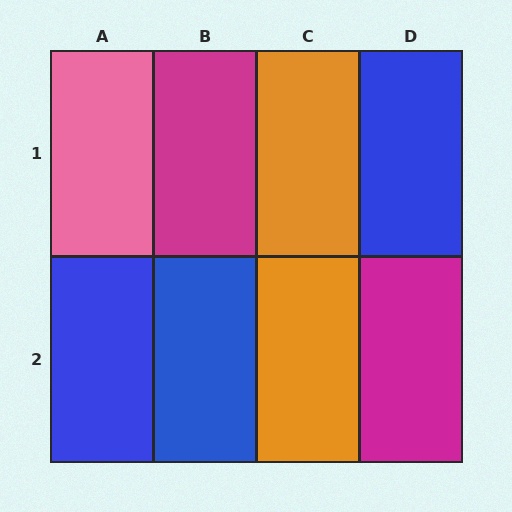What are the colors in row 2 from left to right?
Blue, blue, orange, magenta.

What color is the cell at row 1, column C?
Orange.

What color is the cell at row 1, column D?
Blue.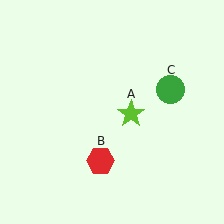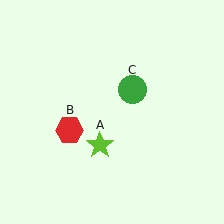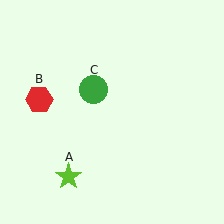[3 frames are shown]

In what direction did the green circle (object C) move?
The green circle (object C) moved left.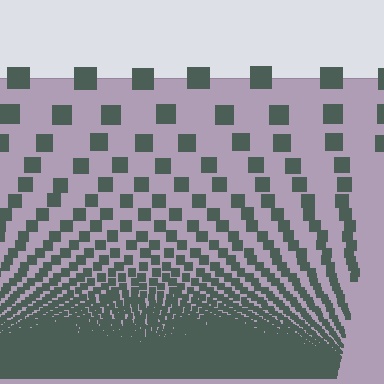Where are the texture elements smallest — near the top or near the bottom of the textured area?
Near the bottom.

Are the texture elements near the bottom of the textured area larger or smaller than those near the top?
Smaller. The gradient is inverted — elements near the bottom are smaller and denser.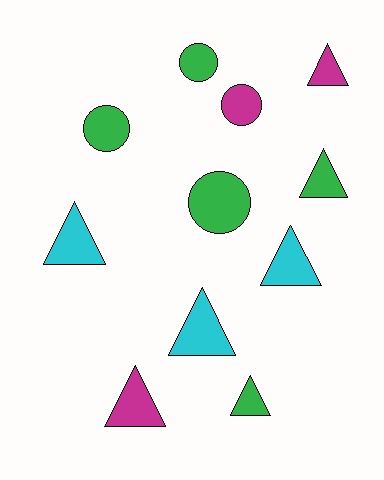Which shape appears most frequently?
Triangle, with 7 objects.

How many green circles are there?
There are 3 green circles.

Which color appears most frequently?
Green, with 5 objects.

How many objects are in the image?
There are 11 objects.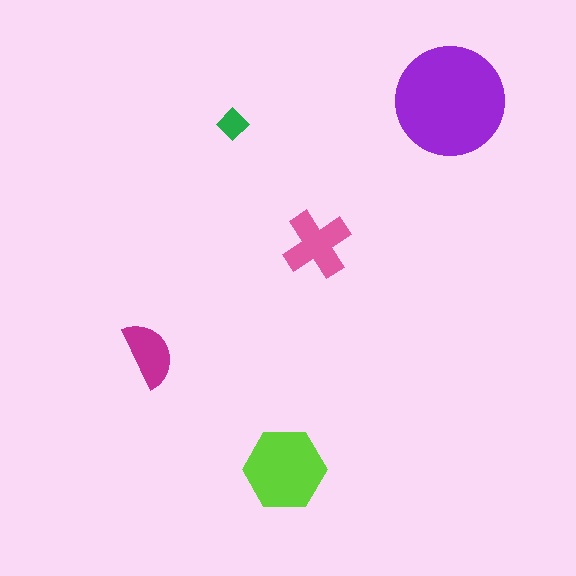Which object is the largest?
The purple circle.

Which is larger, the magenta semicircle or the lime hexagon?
The lime hexagon.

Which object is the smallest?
The green diamond.